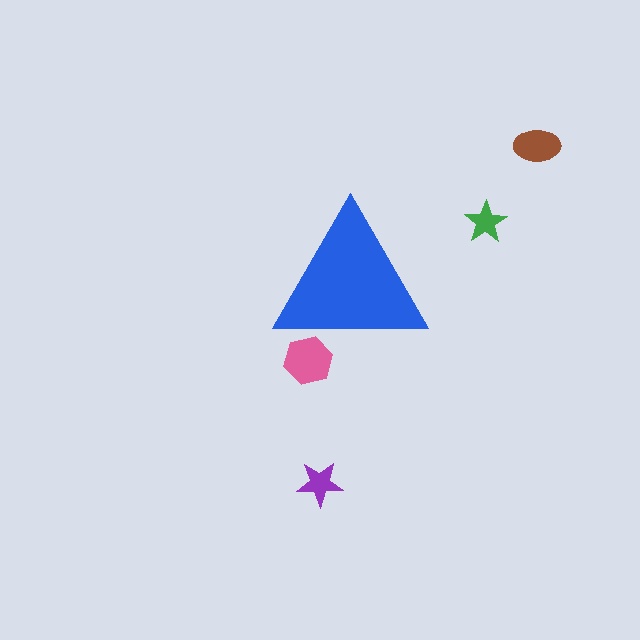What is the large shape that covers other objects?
A blue triangle.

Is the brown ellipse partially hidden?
No, the brown ellipse is fully visible.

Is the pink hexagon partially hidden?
Yes, the pink hexagon is partially hidden behind the blue triangle.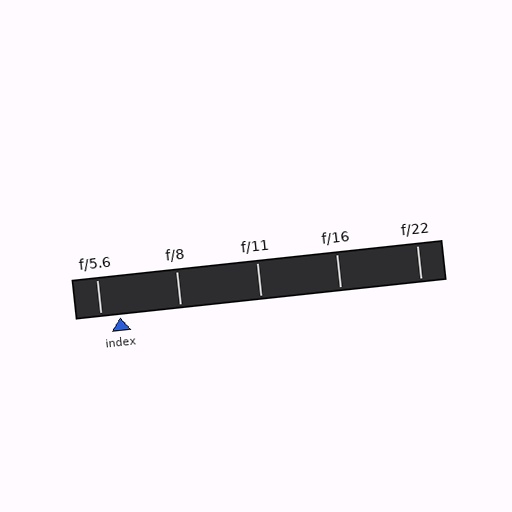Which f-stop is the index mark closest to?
The index mark is closest to f/5.6.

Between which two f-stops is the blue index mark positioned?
The index mark is between f/5.6 and f/8.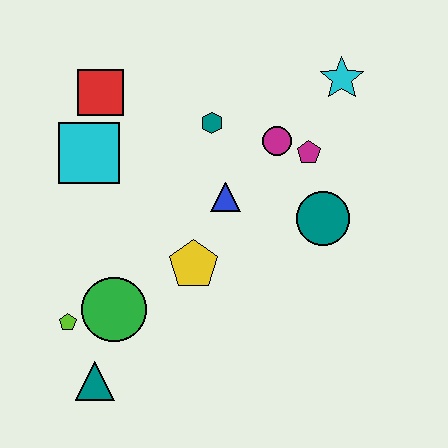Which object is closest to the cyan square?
The red square is closest to the cyan square.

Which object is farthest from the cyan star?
The teal triangle is farthest from the cyan star.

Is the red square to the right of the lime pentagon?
Yes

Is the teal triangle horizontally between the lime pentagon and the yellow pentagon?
Yes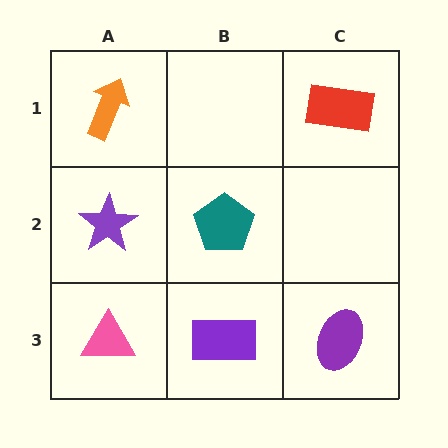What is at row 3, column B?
A purple rectangle.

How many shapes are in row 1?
2 shapes.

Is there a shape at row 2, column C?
No, that cell is empty.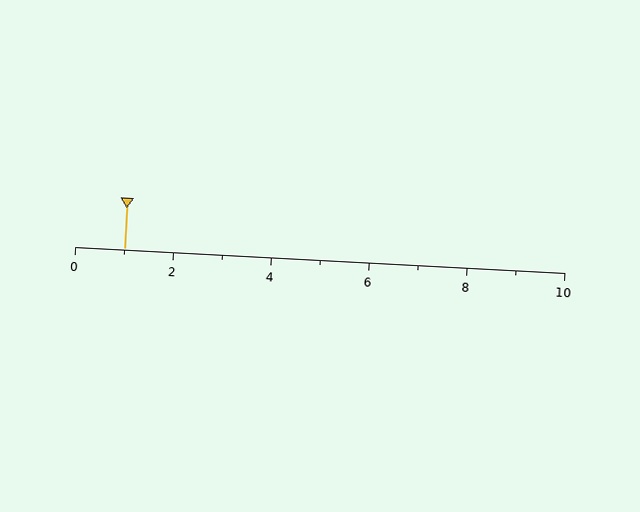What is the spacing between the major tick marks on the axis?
The major ticks are spaced 2 apart.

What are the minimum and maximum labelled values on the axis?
The axis runs from 0 to 10.